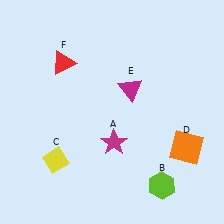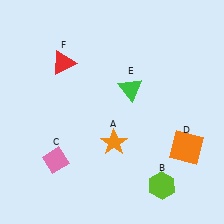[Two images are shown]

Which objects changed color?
A changed from magenta to orange. C changed from yellow to pink. E changed from magenta to green.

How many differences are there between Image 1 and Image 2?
There are 3 differences between the two images.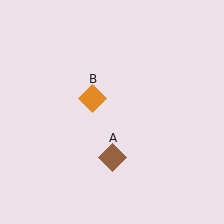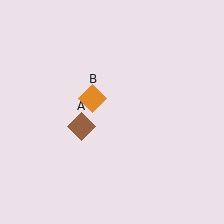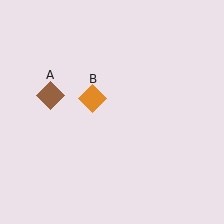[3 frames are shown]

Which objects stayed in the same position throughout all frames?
Orange diamond (object B) remained stationary.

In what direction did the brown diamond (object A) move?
The brown diamond (object A) moved up and to the left.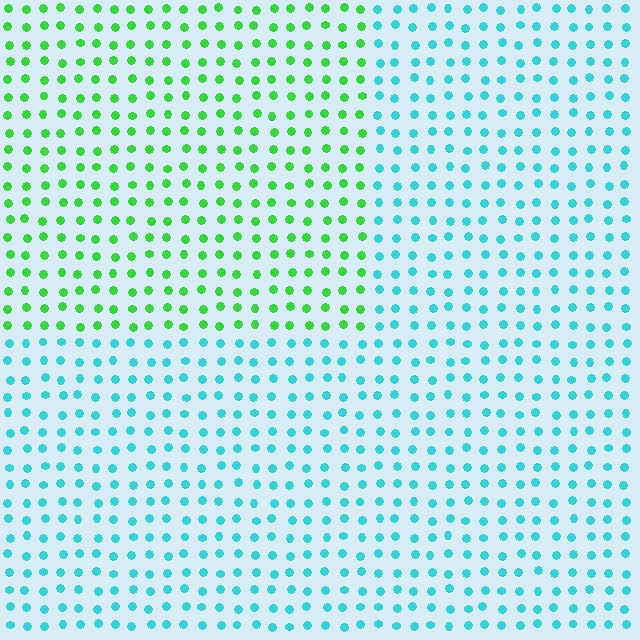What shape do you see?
I see a rectangle.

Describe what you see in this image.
The image is filled with small cyan elements in a uniform arrangement. A rectangle-shaped region is visible where the elements are tinted to a slightly different hue, forming a subtle color boundary.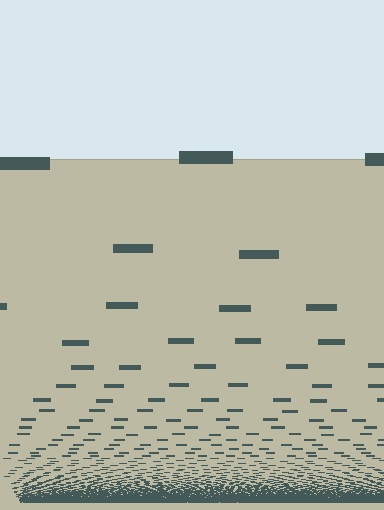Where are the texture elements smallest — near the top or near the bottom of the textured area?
Near the bottom.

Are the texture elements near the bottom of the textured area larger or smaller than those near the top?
Smaller. The gradient is inverted — elements near the bottom are smaller and denser.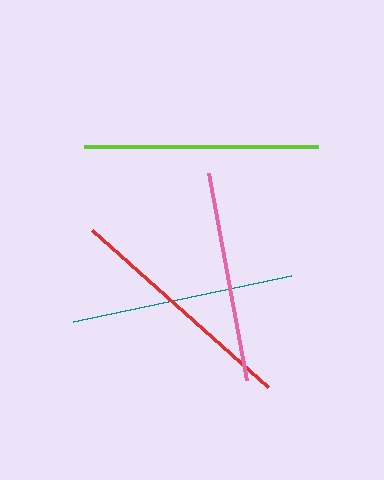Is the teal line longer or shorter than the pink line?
The teal line is longer than the pink line.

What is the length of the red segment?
The red segment is approximately 237 pixels long.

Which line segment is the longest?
The red line is the longest at approximately 237 pixels.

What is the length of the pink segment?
The pink segment is approximately 210 pixels long.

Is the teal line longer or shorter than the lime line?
The lime line is longer than the teal line.